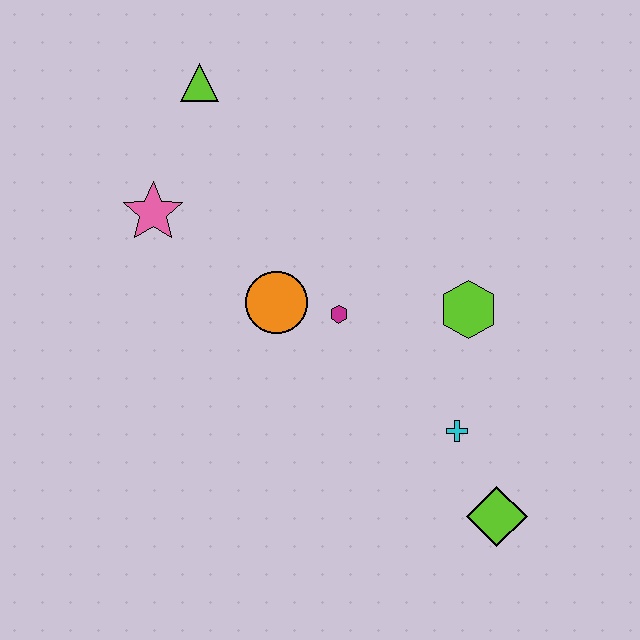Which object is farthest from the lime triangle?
The lime diamond is farthest from the lime triangle.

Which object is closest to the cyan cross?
The lime diamond is closest to the cyan cross.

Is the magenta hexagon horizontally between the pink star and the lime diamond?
Yes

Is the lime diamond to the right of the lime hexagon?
Yes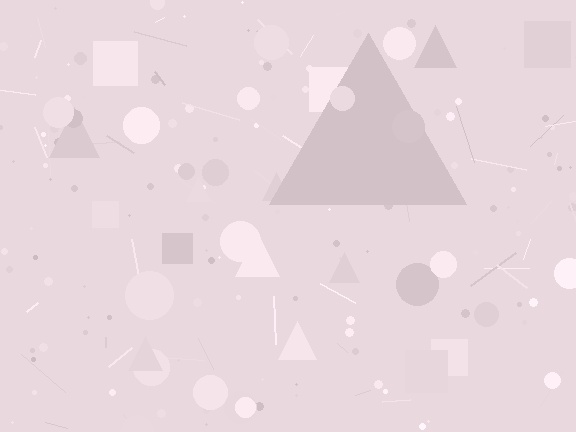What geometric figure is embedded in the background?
A triangle is embedded in the background.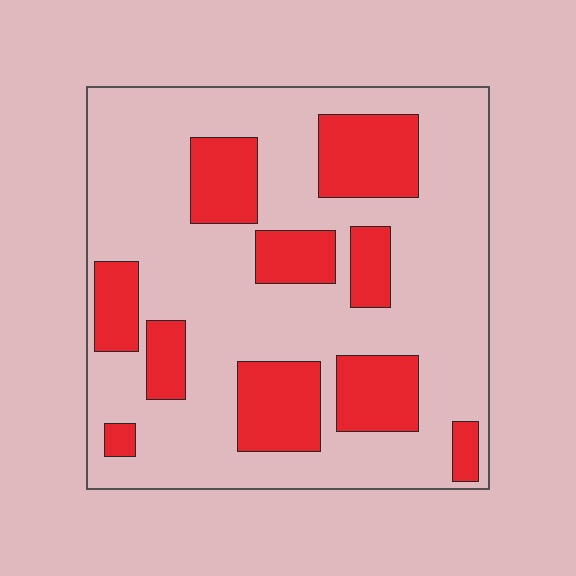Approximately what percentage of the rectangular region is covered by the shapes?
Approximately 30%.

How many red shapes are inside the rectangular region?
10.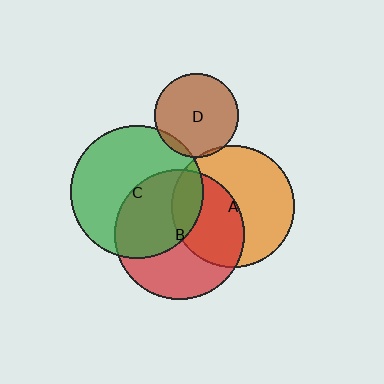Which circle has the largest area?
Circle C (green).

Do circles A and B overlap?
Yes.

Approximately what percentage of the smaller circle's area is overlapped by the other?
Approximately 45%.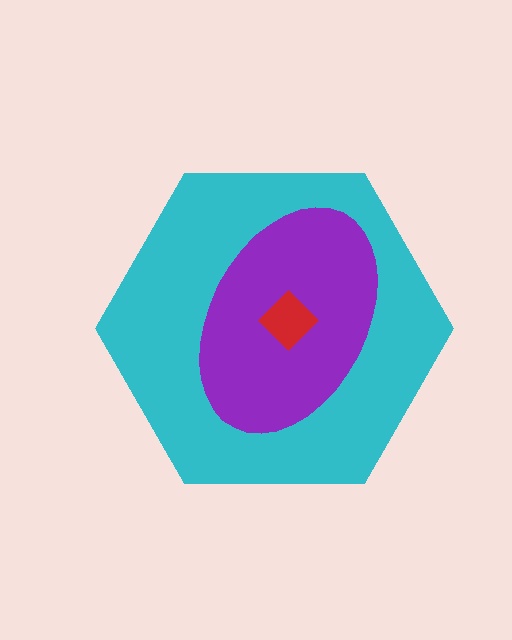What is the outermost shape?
The cyan hexagon.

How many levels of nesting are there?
3.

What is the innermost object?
The red diamond.